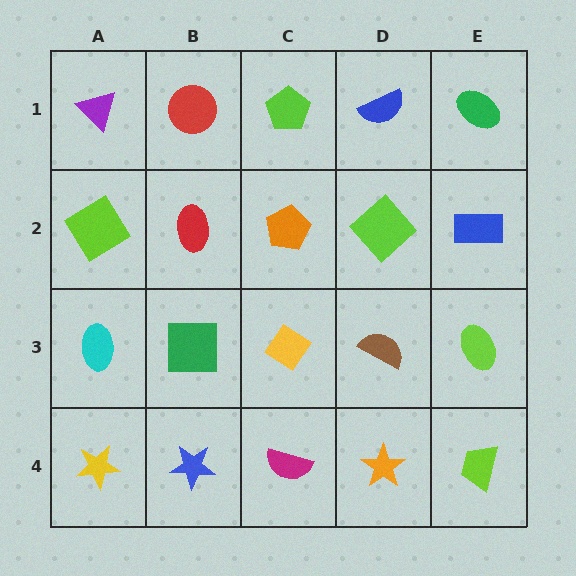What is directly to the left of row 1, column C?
A red circle.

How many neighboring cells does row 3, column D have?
4.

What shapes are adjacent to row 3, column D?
A lime diamond (row 2, column D), an orange star (row 4, column D), a yellow diamond (row 3, column C), a lime ellipse (row 3, column E).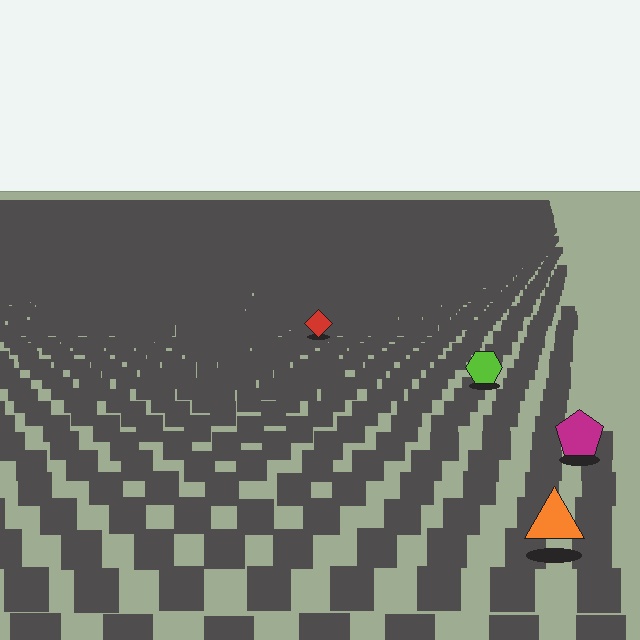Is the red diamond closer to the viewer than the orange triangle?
No. The orange triangle is closer — you can tell from the texture gradient: the ground texture is coarser near it.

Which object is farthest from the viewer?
The red diamond is farthest from the viewer. It appears smaller and the ground texture around it is denser.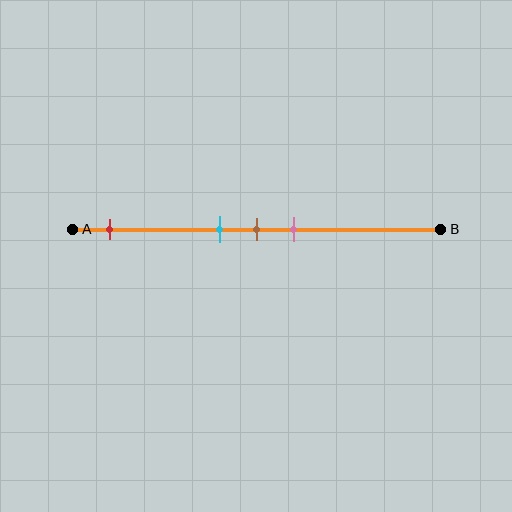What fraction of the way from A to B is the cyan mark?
The cyan mark is approximately 40% (0.4) of the way from A to B.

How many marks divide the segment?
There are 4 marks dividing the segment.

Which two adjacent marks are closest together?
The cyan and brown marks are the closest adjacent pair.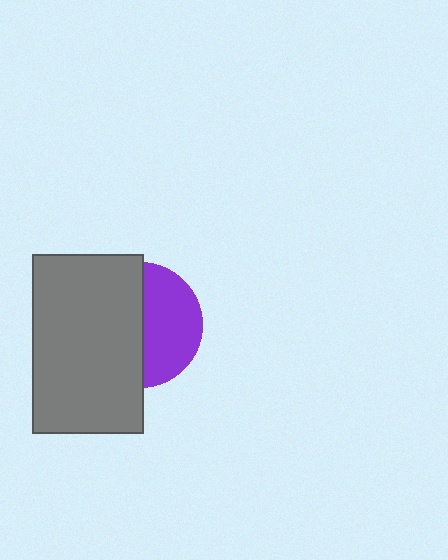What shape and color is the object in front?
The object in front is a gray rectangle.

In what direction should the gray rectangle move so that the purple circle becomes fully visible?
The gray rectangle should move left. That is the shortest direction to clear the overlap and leave the purple circle fully visible.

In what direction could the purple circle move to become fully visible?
The purple circle could move right. That would shift it out from behind the gray rectangle entirely.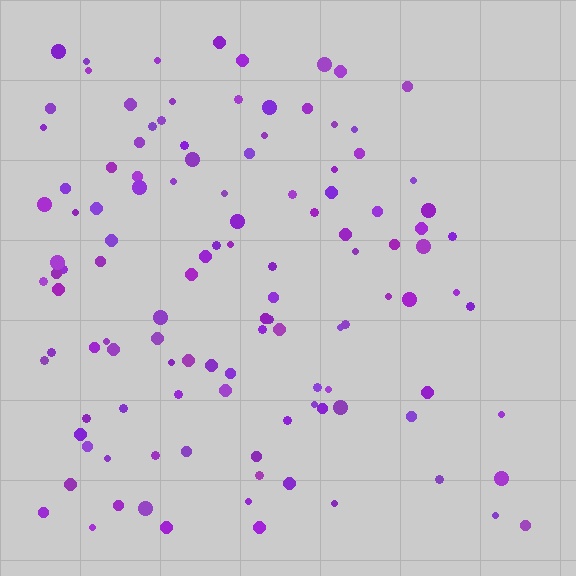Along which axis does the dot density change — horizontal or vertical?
Horizontal.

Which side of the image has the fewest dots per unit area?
The right.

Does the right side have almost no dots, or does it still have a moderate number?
Still a moderate number, just noticeably fewer than the left.